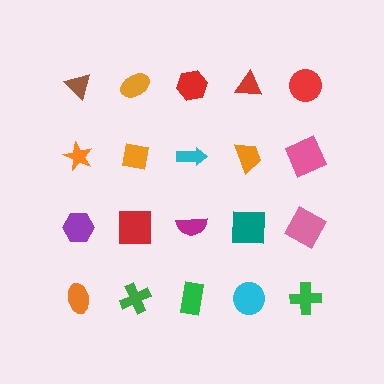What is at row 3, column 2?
A red square.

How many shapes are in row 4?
5 shapes.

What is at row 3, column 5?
A pink square.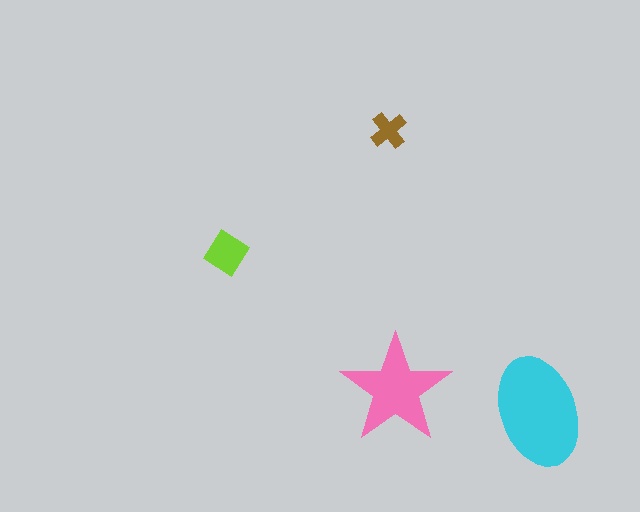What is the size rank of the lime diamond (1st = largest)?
3rd.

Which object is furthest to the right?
The cyan ellipse is rightmost.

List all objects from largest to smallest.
The cyan ellipse, the pink star, the lime diamond, the brown cross.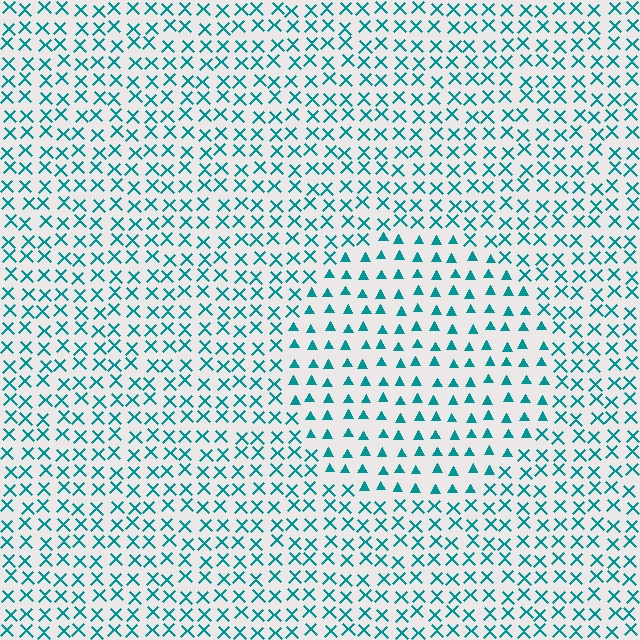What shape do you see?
I see a circle.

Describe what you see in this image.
The image is filled with small teal elements arranged in a uniform grid. A circle-shaped region contains triangles, while the surrounding area contains X marks. The boundary is defined purely by the change in element shape.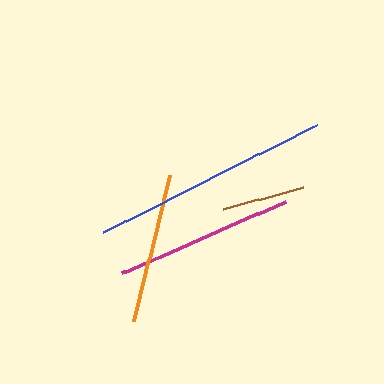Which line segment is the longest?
The blue line is the longest at approximately 239 pixels.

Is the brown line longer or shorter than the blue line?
The blue line is longer than the brown line.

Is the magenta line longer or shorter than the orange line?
The magenta line is longer than the orange line.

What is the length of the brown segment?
The brown segment is approximately 84 pixels long.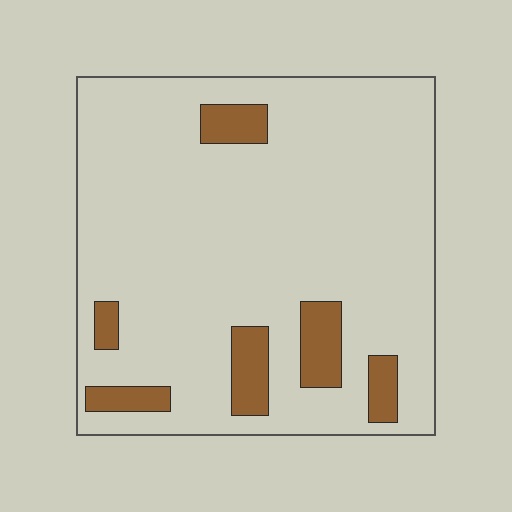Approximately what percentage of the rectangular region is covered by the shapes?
Approximately 10%.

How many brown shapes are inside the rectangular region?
6.